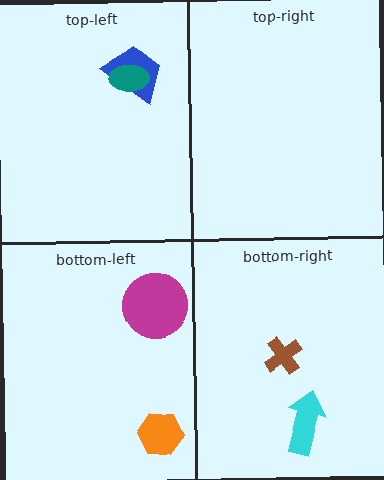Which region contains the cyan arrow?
The bottom-right region.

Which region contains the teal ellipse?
The top-left region.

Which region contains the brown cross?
The bottom-right region.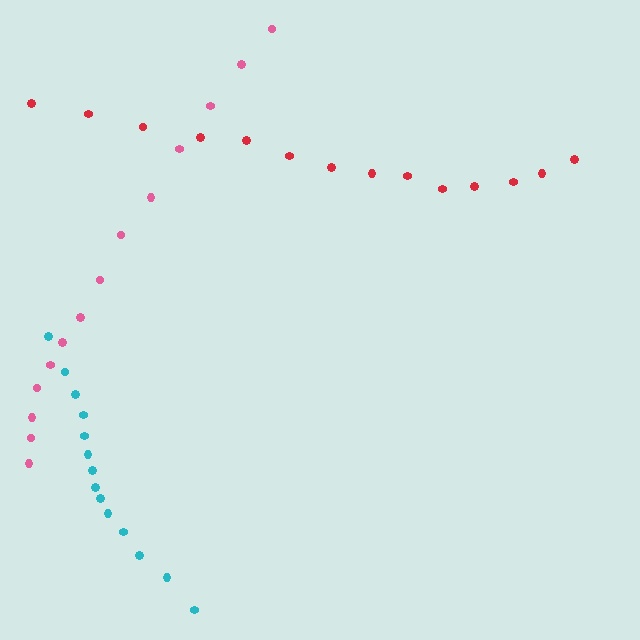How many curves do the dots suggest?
There are 3 distinct paths.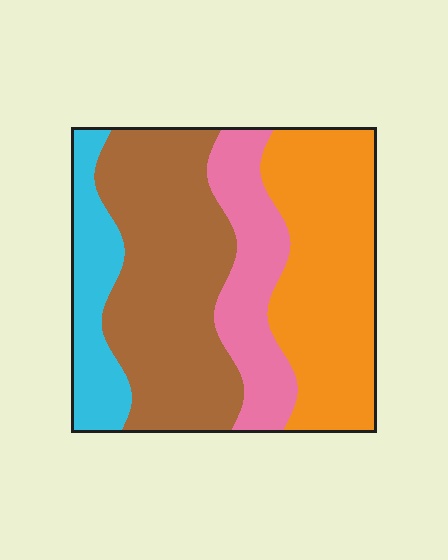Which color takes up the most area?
Brown, at roughly 35%.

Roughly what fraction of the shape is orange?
Orange covers about 30% of the shape.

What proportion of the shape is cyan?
Cyan takes up about one eighth (1/8) of the shape.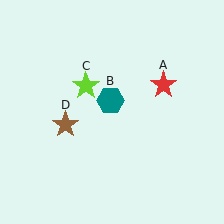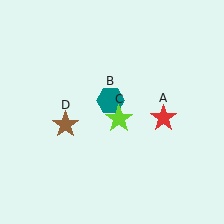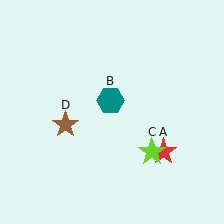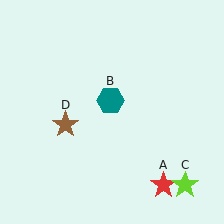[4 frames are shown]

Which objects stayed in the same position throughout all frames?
Teal hexagon (object B) and brown star (object D) remained stationary.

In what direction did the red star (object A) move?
The red star (object A) moved down.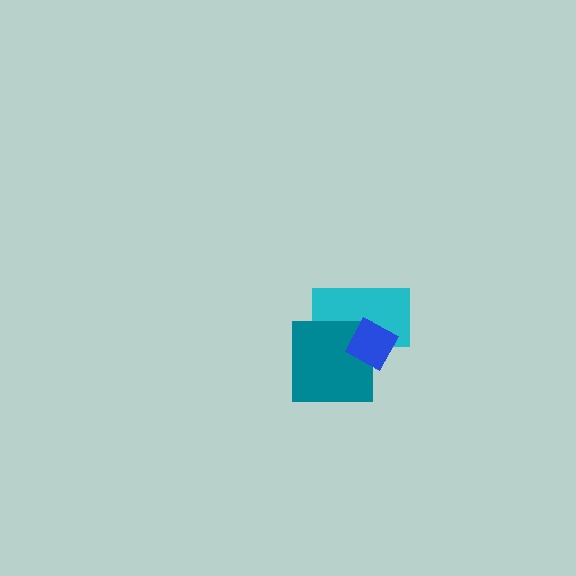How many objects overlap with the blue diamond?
2 objects overlap with the blue diamond.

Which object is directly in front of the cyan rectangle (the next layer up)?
The teal square is directly in front of the cyan rectangle.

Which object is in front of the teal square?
The blue diamond is in front of the teal square.